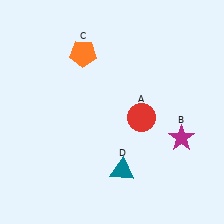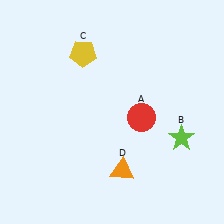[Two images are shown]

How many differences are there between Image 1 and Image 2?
There are 3 differences between the two images.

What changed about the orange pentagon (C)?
In Image 1, C is orange. In Image 2, it changed to yellow.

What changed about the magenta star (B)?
In Image 1, B is magenta. In Image 2, it changed to lime.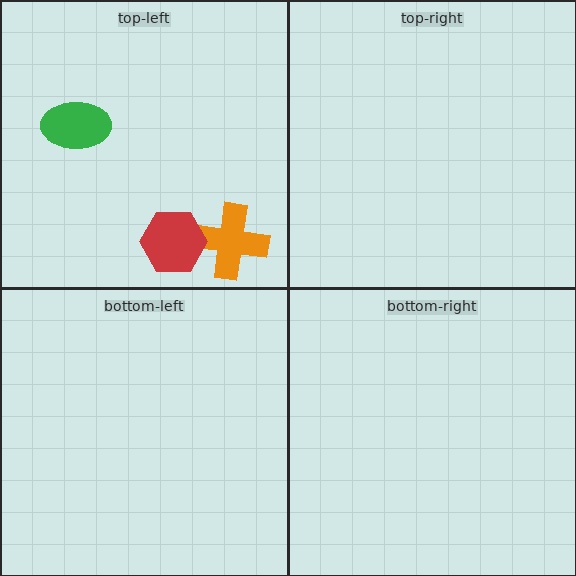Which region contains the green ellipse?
The top-left region.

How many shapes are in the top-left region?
3.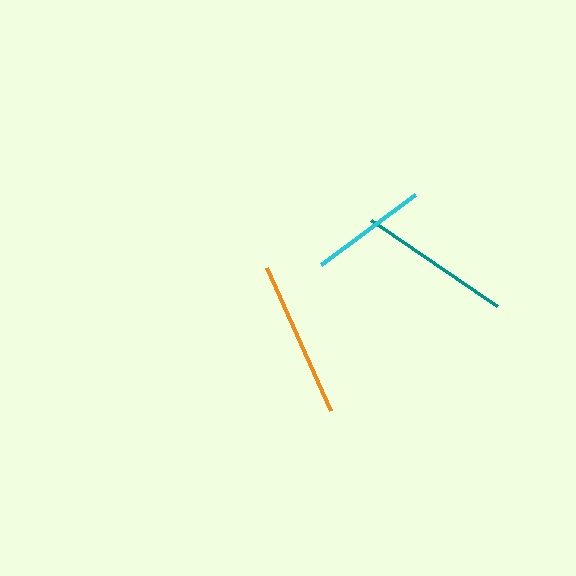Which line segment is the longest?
The orange line is the longest at approximately 156 pixels.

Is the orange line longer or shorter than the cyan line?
The orange line is longer than the cyan line.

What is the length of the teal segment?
The teal segment is approximately 153 pixels long.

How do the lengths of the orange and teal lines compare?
The orange and teal lines are approximately the same length.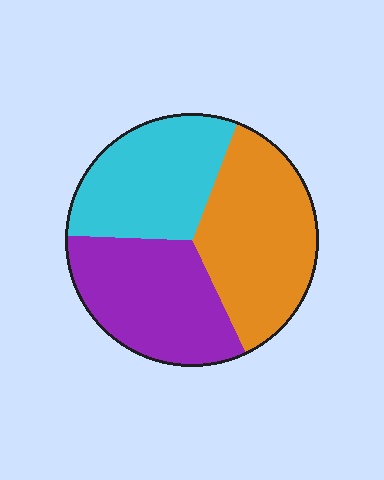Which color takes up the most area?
Orange, at roughly 35%.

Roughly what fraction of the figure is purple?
Purple covers roughly 35% of the figure.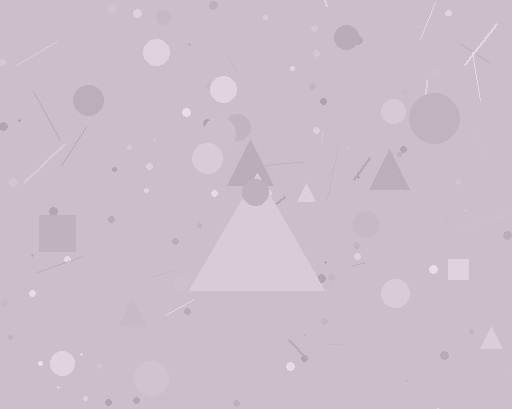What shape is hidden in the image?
A triangle is hidden in the image.